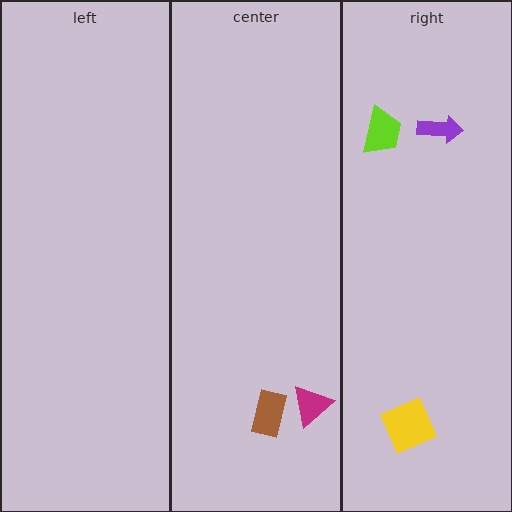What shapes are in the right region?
The lime trapezoid, the purple arrow, the yellow square.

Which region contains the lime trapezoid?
The right region.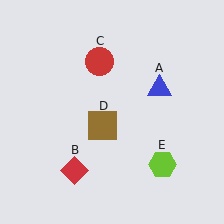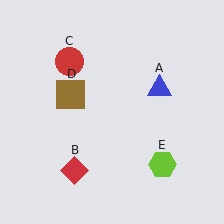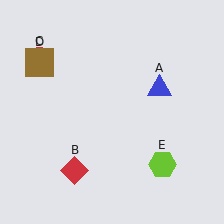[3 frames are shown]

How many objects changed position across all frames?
2 objects changed position: red circle (object C), brown square (object D).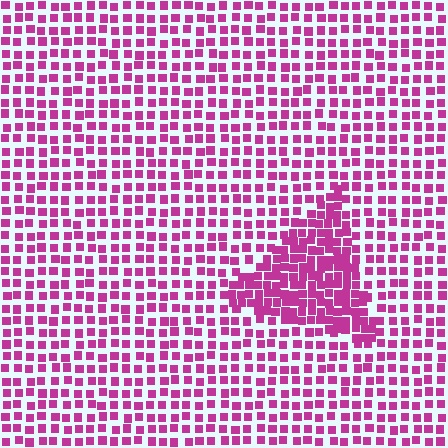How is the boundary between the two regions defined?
The boundary is defined by a change in element density (approximately 1.9x ratio). All elements are the same color, size, and shape.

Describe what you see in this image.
The image contains small magenta elements arranged at two different densities. A triangle-shaped region is visible where the elements are more densely packed than the surrounding area.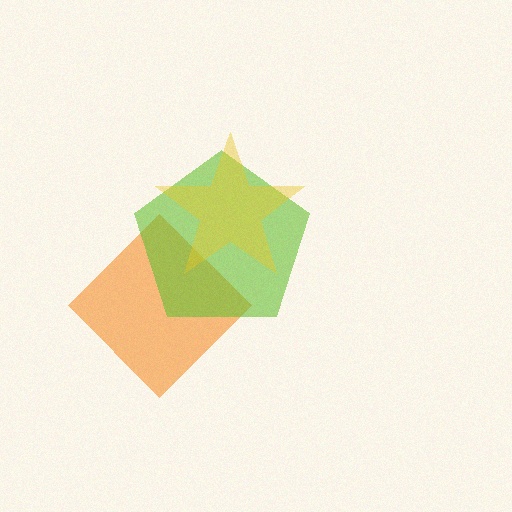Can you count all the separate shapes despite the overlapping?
Yes, there are 3 separate shapes.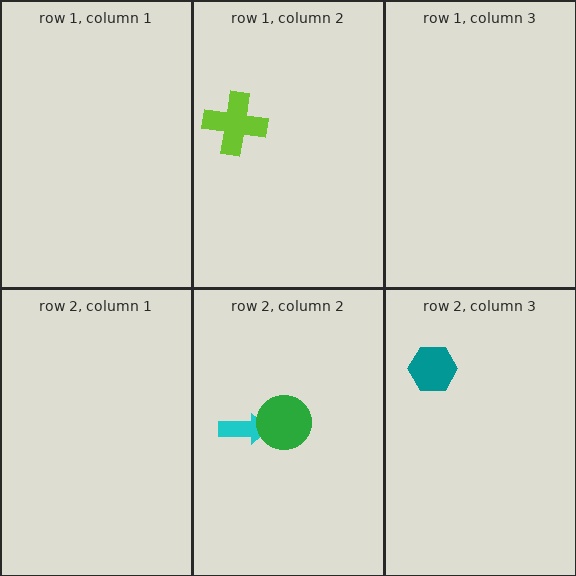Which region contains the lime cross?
The row 1, column 2 region.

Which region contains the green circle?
The row 2, column 2 region.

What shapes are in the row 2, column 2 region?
The cyan arrow, the green circle.